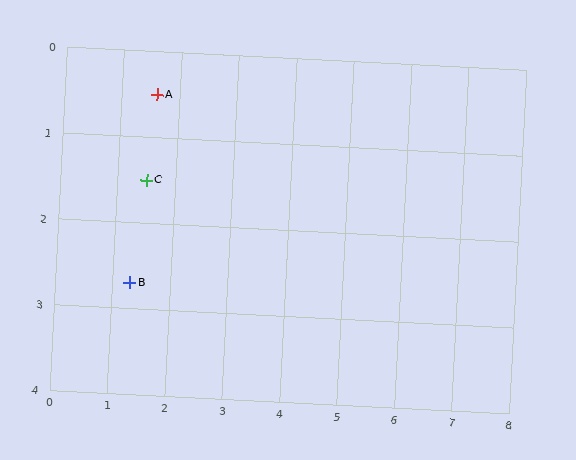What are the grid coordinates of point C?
Point C is at approximately (1.5, 1.5).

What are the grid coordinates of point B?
Point B is at approximately (1.3, 2.7).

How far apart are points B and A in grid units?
Points B and A are about 2.2 grid units apart.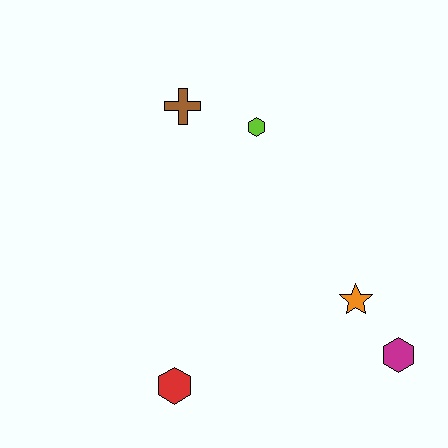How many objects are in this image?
There are 5 objects.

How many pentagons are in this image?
There are no pentagons.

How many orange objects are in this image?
There is 1 orange object.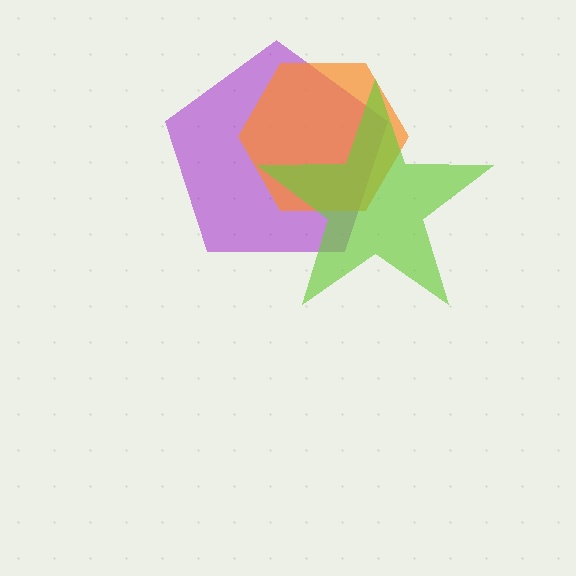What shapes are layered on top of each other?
The layered shapes are: a purple pentagon, an orange hexagon, a lime star.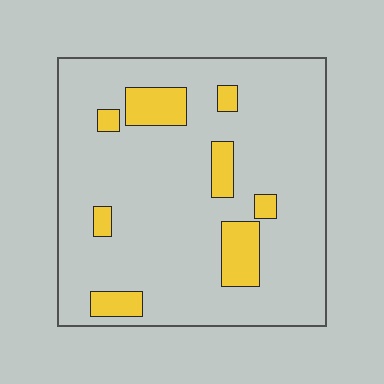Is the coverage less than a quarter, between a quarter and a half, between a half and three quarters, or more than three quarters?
Less than a quarter.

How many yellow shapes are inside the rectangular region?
8.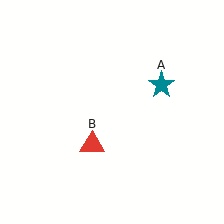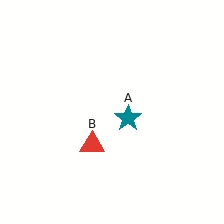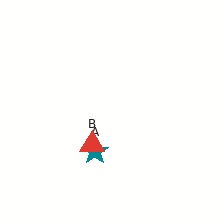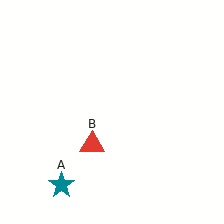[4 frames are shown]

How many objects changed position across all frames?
1 object changed position: teal star (object A).